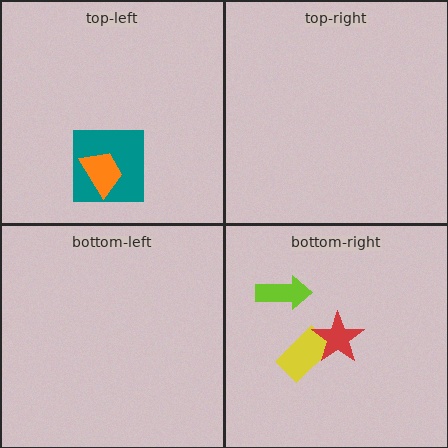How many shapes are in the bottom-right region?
3.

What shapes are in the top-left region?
The teal square, the orange trapezoid.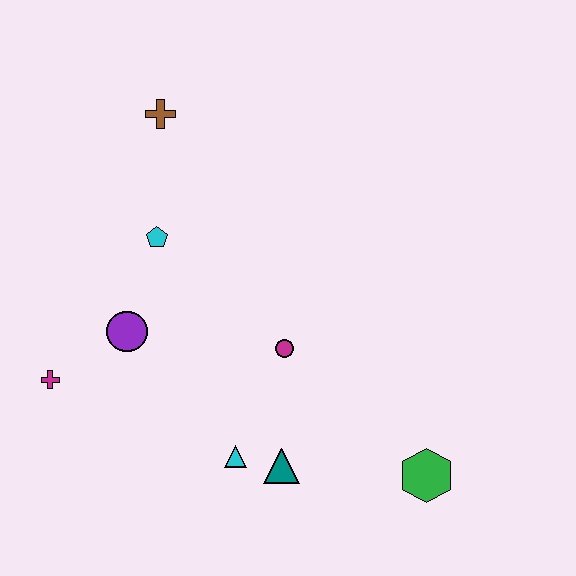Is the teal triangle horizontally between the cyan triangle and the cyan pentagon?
No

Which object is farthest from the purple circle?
The green hexagon is farthest from the purple circle.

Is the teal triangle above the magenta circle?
No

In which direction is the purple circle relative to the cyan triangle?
The purple circle is above the cyan triangle.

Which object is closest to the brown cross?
The cyan pentagon is closest to the brown cross.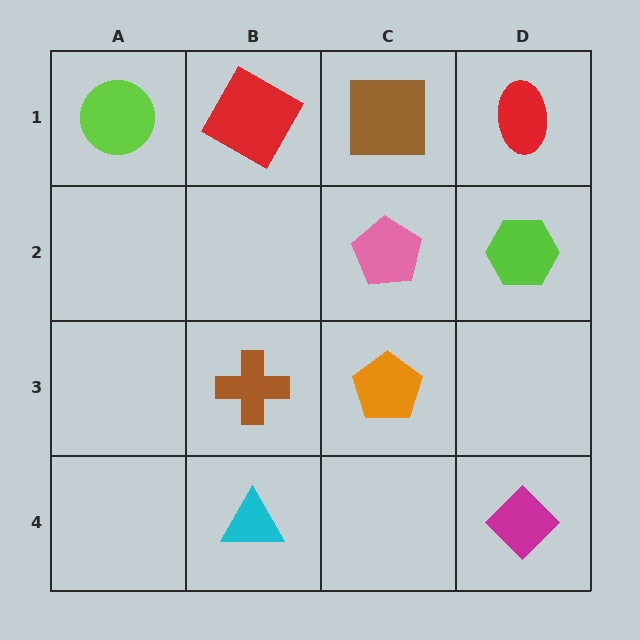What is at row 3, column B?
A brown cross.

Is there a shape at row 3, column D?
No, that cell is empty.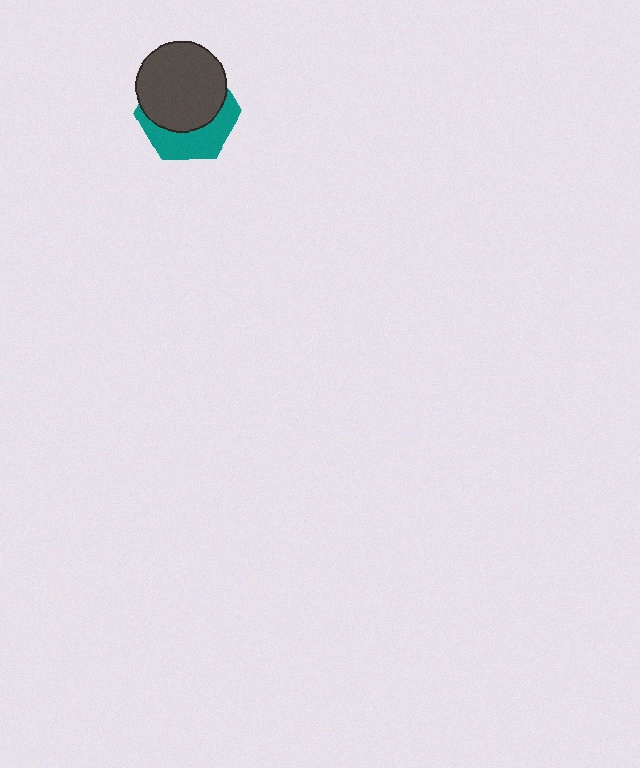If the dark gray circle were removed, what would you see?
You would see the complete teal hexagon.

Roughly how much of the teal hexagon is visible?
A small part of it is visible (roughly 40%).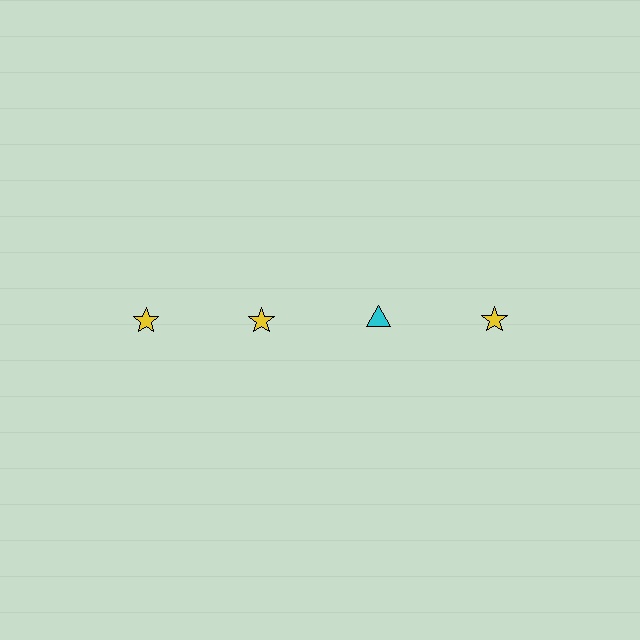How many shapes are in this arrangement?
There are 4 shapes arranged in a grid pattern.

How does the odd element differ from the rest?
It differs in both color (cyan instead of yellow) and shape (triangle instead of star).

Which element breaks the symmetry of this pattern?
The cyan triangle in the top row, center column breaks the symmetry. All other shapes are yellow stars.